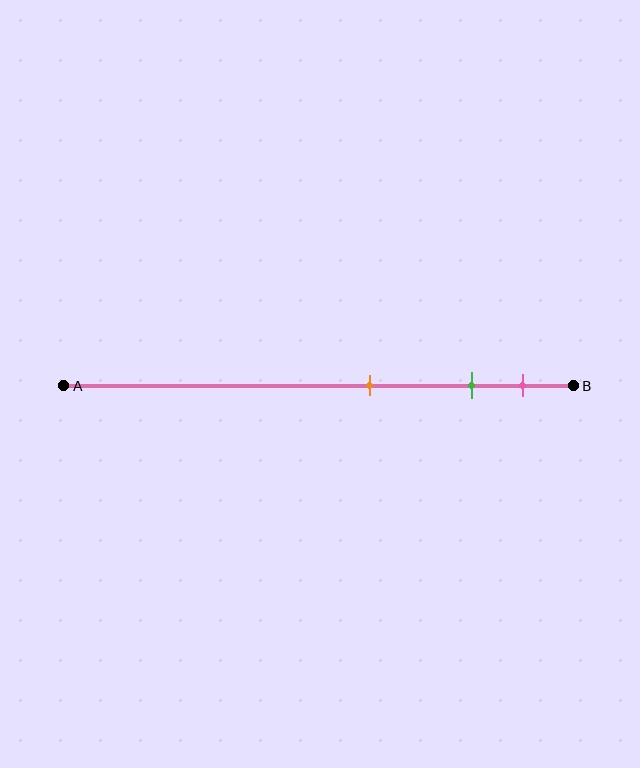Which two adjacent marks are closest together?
The green and pink marks are the closest adjacent pair.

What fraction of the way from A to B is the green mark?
The green mark is approximately 80% (0.8) of the way from A to B.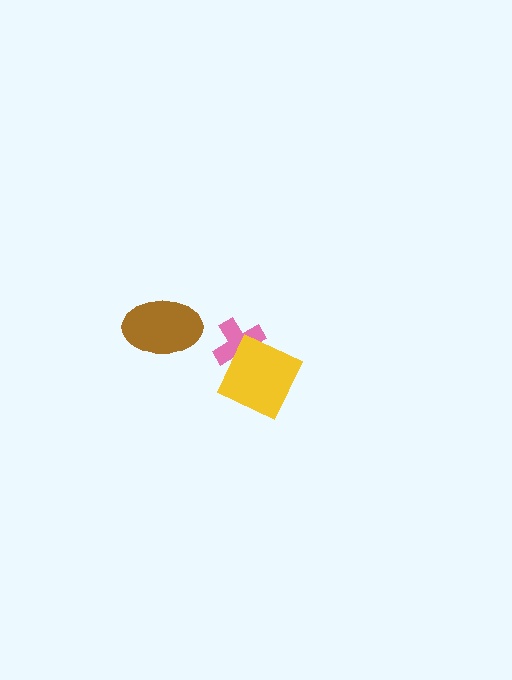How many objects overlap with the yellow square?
1 object overlaps with the yellow square.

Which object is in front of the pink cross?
The yellow square is in front of the pink cross.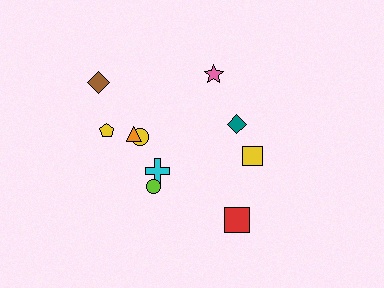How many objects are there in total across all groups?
There are 10 objects.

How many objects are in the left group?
There are 6 objects.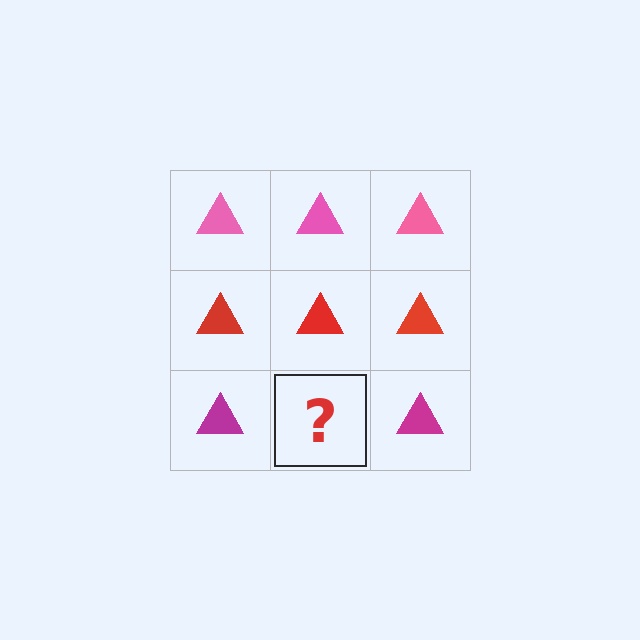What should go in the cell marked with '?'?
The missing cell should contain a magenta triangle.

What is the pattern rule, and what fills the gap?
The rule is that each row has a consistent color. The gap should be filled with a magenta triangle.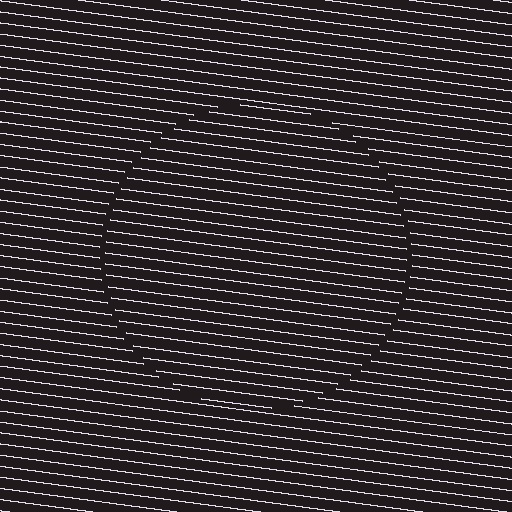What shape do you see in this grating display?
An illusory circle. The interior of the shape contains the same grating, shifted by half a period — the contour is defined by the phase discontinuity where line-ends from the inner and outer gratings abut.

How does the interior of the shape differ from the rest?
The interior of the shape contains the same grating, shifted by half a period — the contour is defined by the phase discontinuity where line-ends from the inner and outer gratings abut.